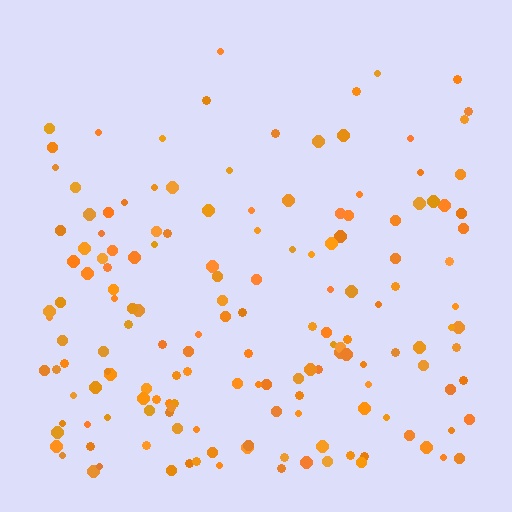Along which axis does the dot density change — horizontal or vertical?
Vertical.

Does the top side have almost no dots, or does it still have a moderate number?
Still a moderate number, just noticeably fewer than the bottom.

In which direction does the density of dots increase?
From top to bottom, with the bottom side densest.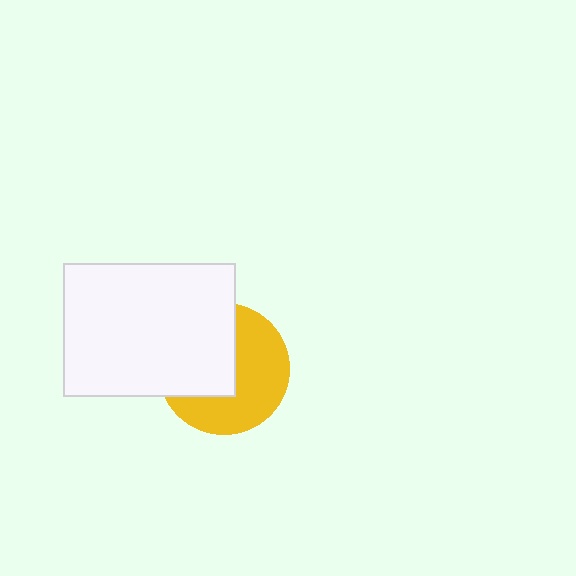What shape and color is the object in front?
The object in front is a white rectangle.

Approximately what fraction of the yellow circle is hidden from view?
Roughly 46% of the yellow circle is hidden behind the white rectangle.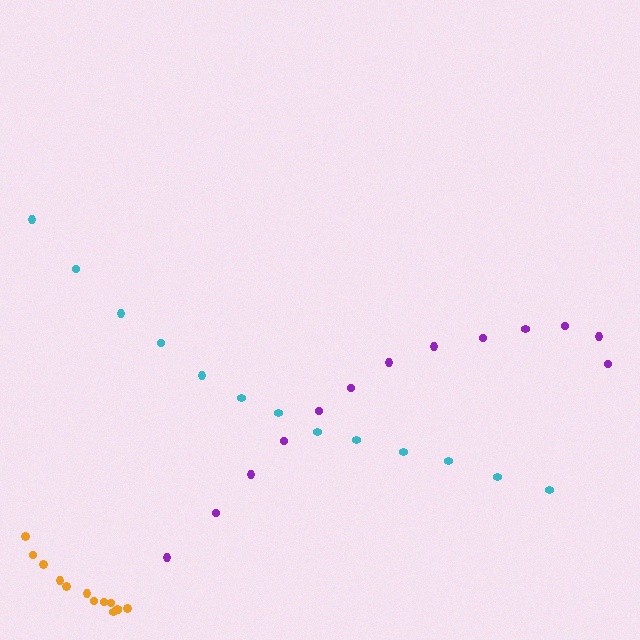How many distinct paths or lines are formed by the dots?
There are 3 distinct paths.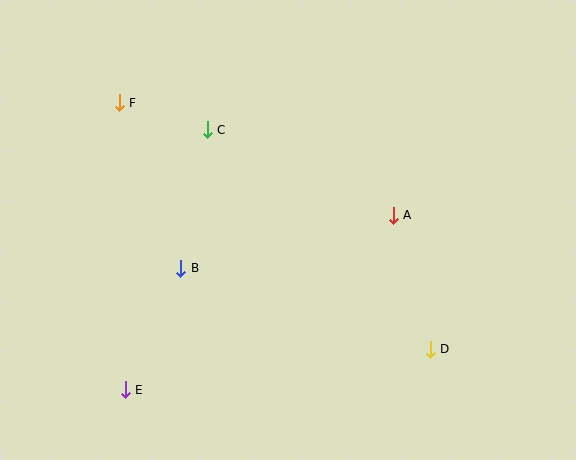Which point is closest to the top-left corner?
Point F is closest to the top-left corner.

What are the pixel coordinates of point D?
Point D is at (430, 349).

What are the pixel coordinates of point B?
Point B is at (181, 268).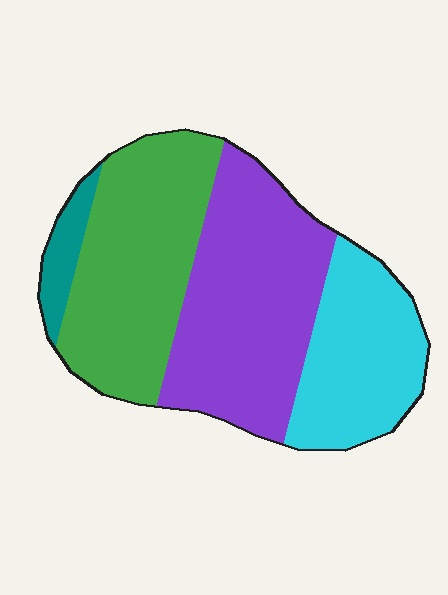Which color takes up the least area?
Teal, at roughly 5%.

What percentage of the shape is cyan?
Cyan covers 24% of the shape.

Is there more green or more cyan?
Green.